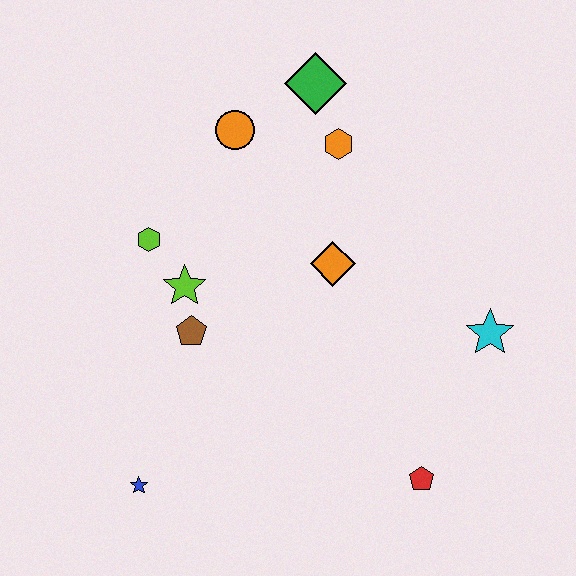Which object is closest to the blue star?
The brown pentagon is closest to the blue star.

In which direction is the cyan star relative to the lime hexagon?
The cyan star is to the right of the lime hexagon.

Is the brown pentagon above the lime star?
No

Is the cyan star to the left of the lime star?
No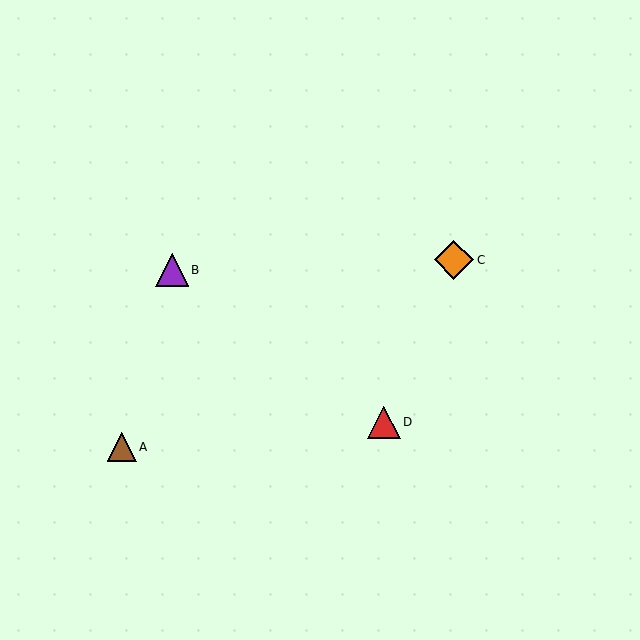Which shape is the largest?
The orange diamond (labeled C) is the largest.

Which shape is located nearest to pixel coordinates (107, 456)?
The brown triangle (labeled A) at (122, 447) is nearest to that location.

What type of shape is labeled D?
Shape D is a red triangle.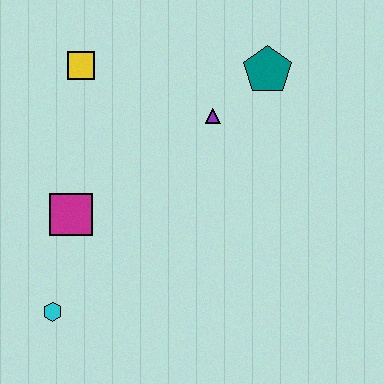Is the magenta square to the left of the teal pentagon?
Yes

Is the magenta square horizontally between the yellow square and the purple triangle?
No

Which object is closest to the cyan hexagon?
The magenta square is closest to the cyan hexagon.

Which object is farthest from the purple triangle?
The cyan hexagon is farthest from the purple triangle.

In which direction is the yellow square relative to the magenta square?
The yellow square is above the magenta square.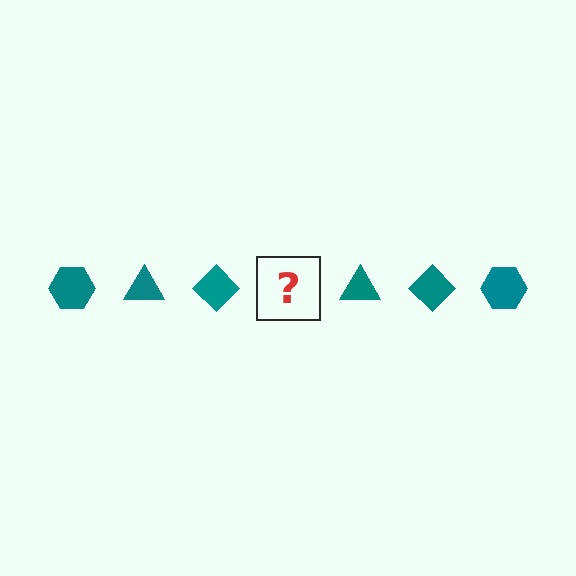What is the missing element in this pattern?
The missing element is a teal hexagon.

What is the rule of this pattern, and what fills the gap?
The rule is that the pattern cycles through hexagon, triangle, diamond shapes in teal. The gap should be filled with a teal hexagon.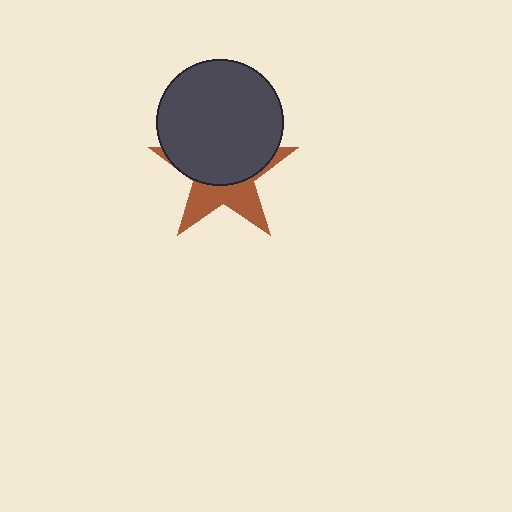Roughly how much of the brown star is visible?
A small part of it is visible (roughly 41%).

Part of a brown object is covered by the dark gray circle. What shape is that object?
It is a star.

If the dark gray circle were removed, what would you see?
You would see the complete brown star.